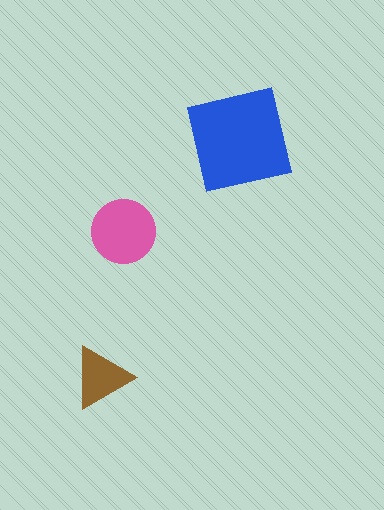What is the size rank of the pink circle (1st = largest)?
2nd.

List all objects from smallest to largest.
The brown triangle, the pink circle, the blue square.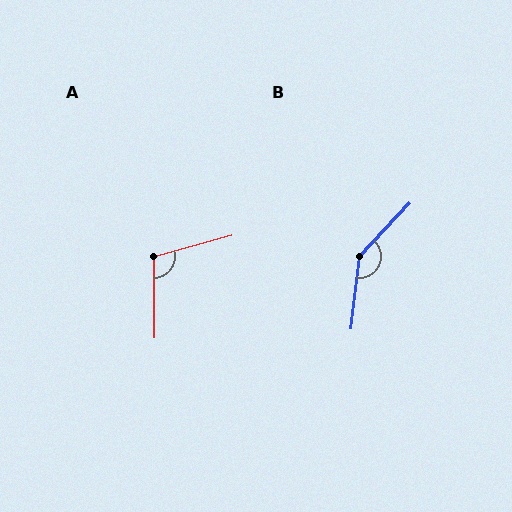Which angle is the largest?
B, at approximately 143 degrees.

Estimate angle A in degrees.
Approximately 105 degrees.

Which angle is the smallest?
A, at approximately 105 degrees.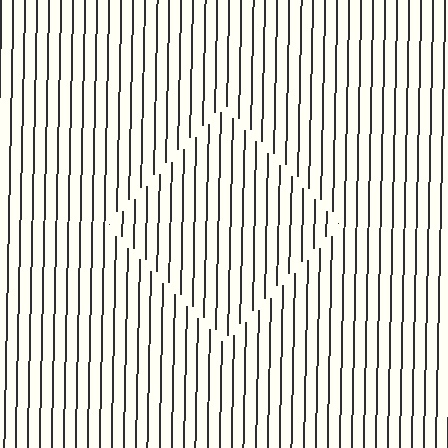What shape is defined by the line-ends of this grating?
An illusory square. The interior of the shape contains the same grating, shifted by half a period — the contour is defined by the phase discontinuity where line-ends from the inner and outer gratings abut.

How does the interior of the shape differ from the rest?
The interior of the shape contains the same grating, shifted by half a period — the contour is defined by the phase discontinuity where line-ends from the inner and outer gratings abut.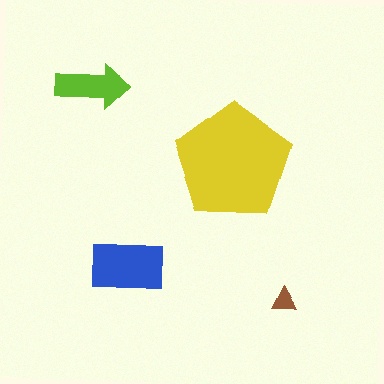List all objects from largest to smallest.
The yellow pentagon, the blue rectangle, the lime arrow, the brown triangle.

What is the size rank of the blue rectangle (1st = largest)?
2nd.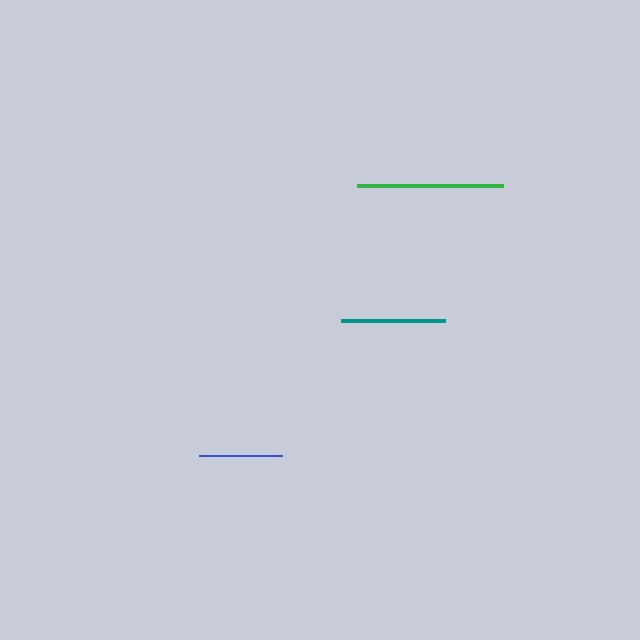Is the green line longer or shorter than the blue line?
The green line is longer than the blue line.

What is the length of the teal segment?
The teal segment is approximately 104 pixels long.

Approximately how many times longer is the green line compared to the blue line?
The green line is approximately 1.8 times the length of the blue line.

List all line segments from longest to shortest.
From longest to shortest: green, teal, blue.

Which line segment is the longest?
The green line is the longest at approximately 146 pixels.